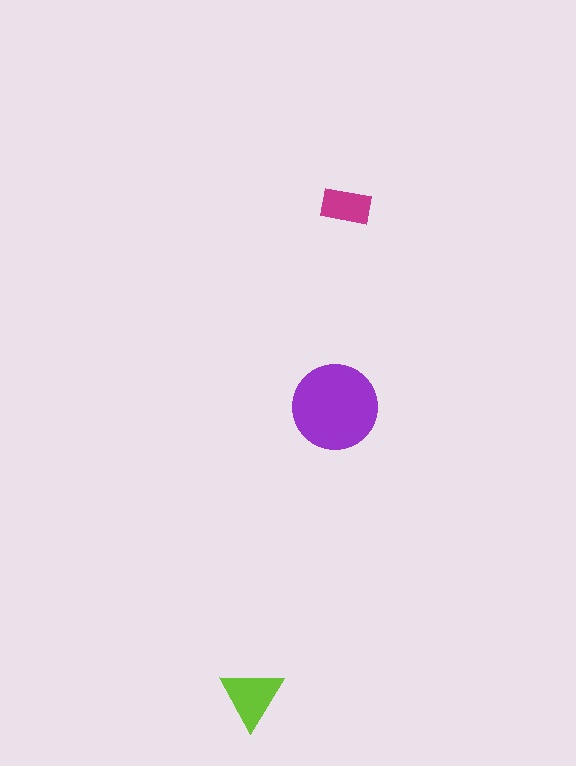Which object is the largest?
The purple circle.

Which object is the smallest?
The magenta rectangle.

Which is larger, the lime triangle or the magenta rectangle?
The lime triangle.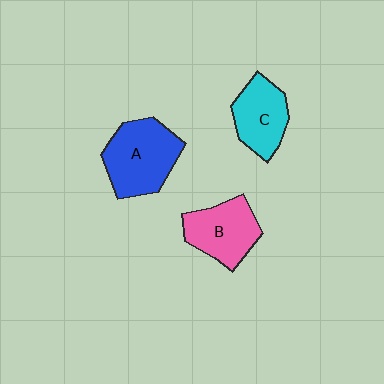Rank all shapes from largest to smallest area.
From largest to smallest: A (blue), B (pink), C (cyan).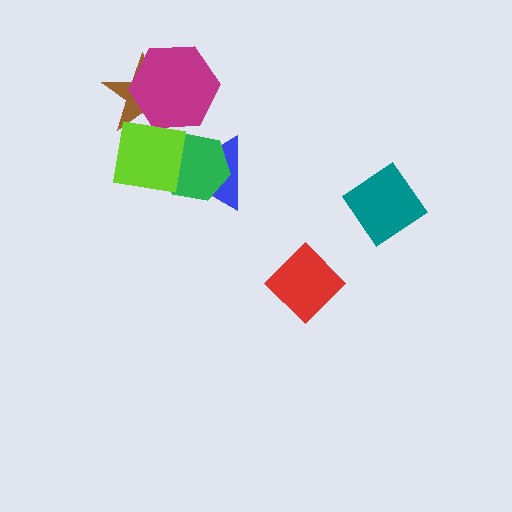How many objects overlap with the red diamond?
0 objects overlap with the red diamond.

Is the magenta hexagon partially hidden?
Yes, it is partially covered by another shape.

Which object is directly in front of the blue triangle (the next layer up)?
The green hexagon is directly in front of the blue triangle.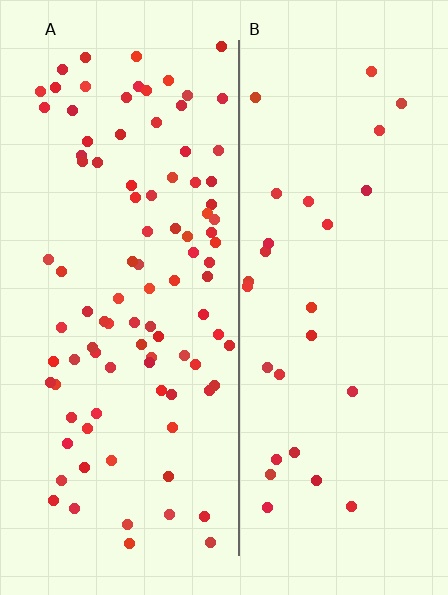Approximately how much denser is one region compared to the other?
Approximately 3.3× — region A over region B.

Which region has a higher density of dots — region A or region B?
A (the left).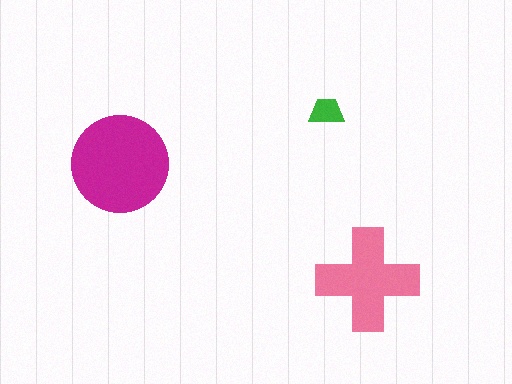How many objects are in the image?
There are 3 objects in the image.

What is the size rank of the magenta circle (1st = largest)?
1st.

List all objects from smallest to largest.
The green trapezoid, the pink cross, the magenta circle.